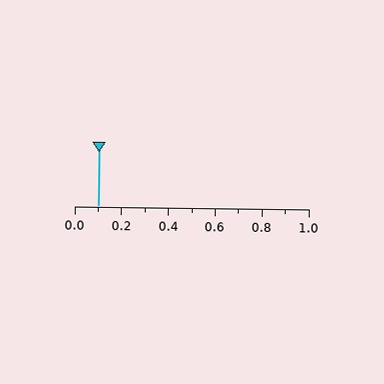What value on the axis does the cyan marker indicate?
The marker indicates approximately 0.1.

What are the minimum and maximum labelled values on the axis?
The axis runs from 0.0 to 1.0.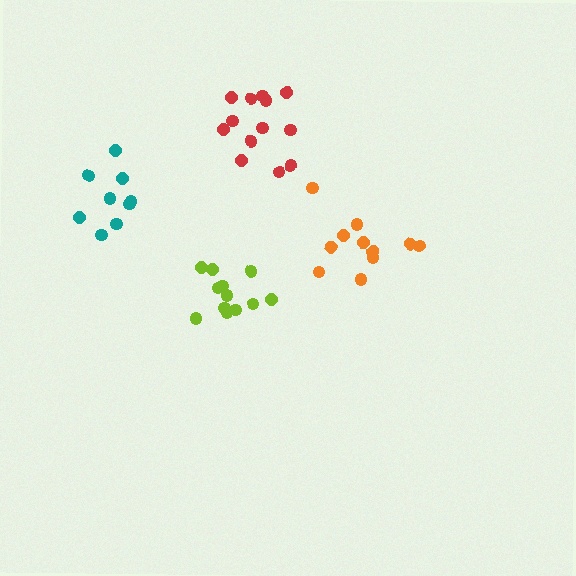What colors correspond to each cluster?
The clusters are colored: red, orange, lime, teal.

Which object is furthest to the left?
The teal cluster is leftmost.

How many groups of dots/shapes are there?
There are 4 groups.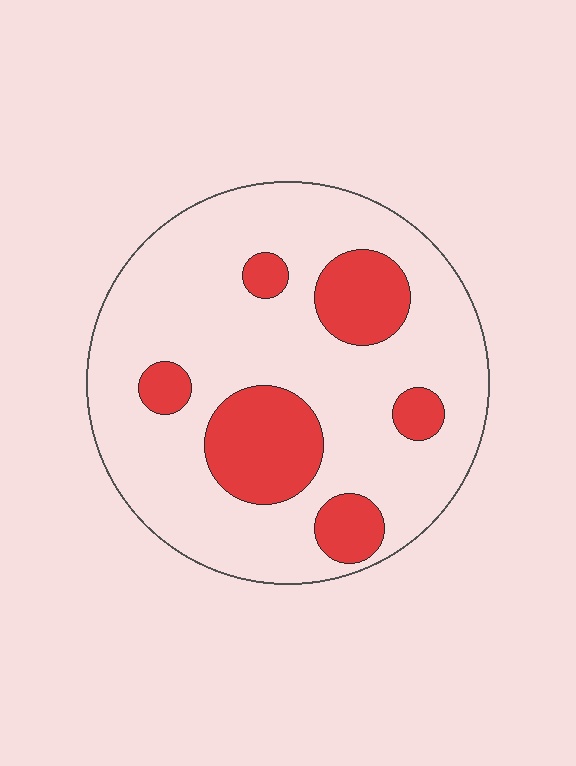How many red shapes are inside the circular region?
6.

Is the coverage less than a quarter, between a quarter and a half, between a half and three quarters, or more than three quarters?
Less than a quarter.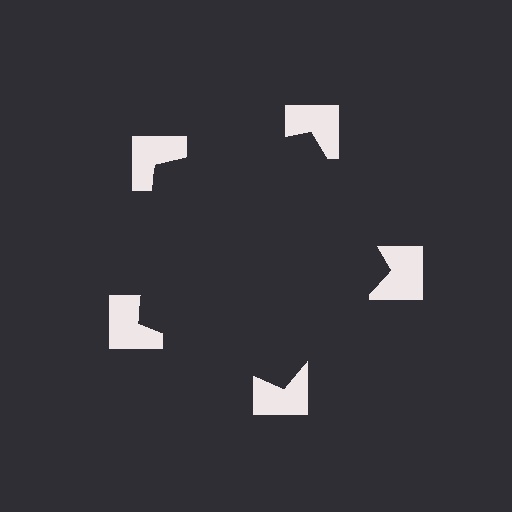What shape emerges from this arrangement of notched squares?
An illusory pentagon — its edges are inferred from the aligned wedge cuts in the notched squares, not physically drawn.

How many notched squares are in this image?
There are 5 — one at each vertex of the illusory pentagon.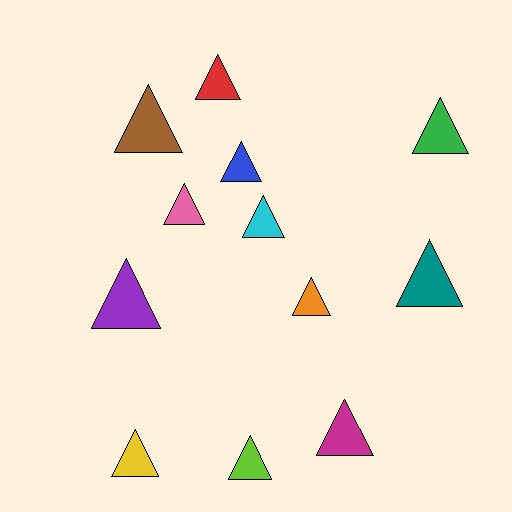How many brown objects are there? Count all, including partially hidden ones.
There is 1 brown object.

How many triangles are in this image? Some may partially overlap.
There are 12 triangles.